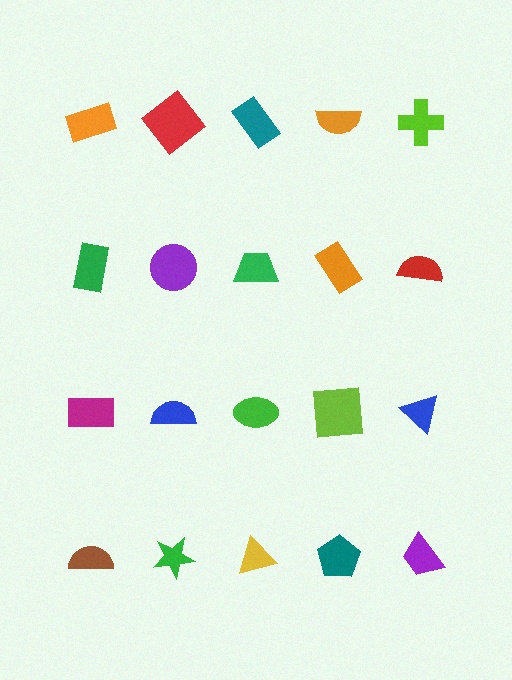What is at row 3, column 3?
A green ellipse.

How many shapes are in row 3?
5 shapes.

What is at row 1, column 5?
A lime cross.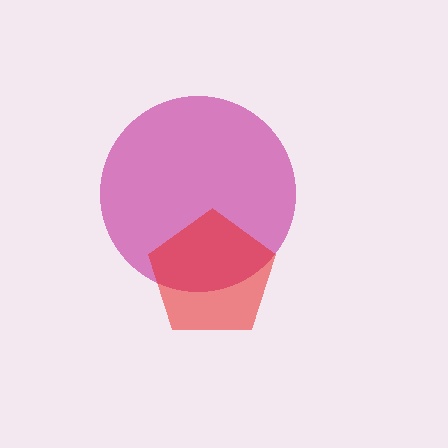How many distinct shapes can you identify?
There are 2 distinct shapes: a magenta circle, a red pentagon.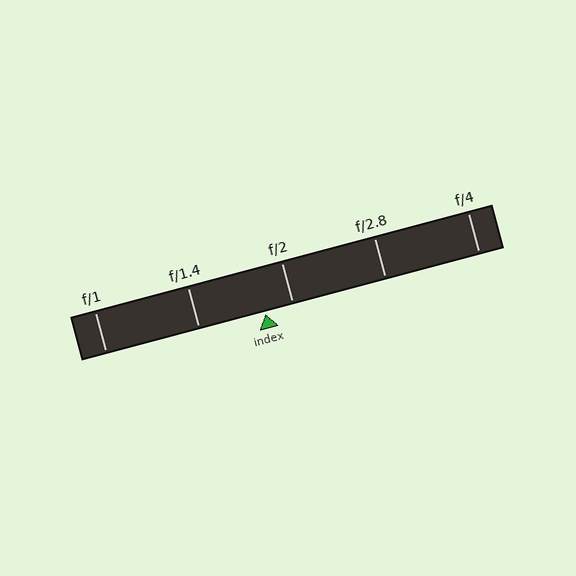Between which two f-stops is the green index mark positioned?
The index mark is between f/1.4 and f/2.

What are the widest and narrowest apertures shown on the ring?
The widest aperture shown is f/1 and the narrowest is f/4.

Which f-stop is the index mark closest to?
The index mark is closest to f/2.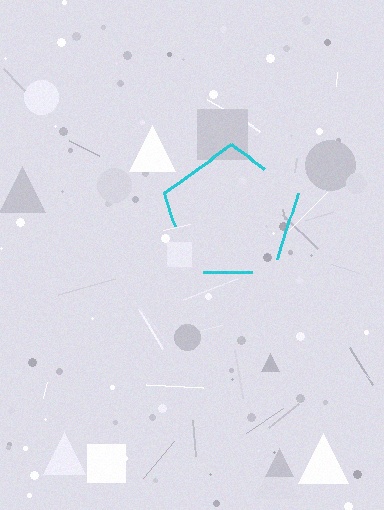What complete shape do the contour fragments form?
The contour fragments form a pentagon.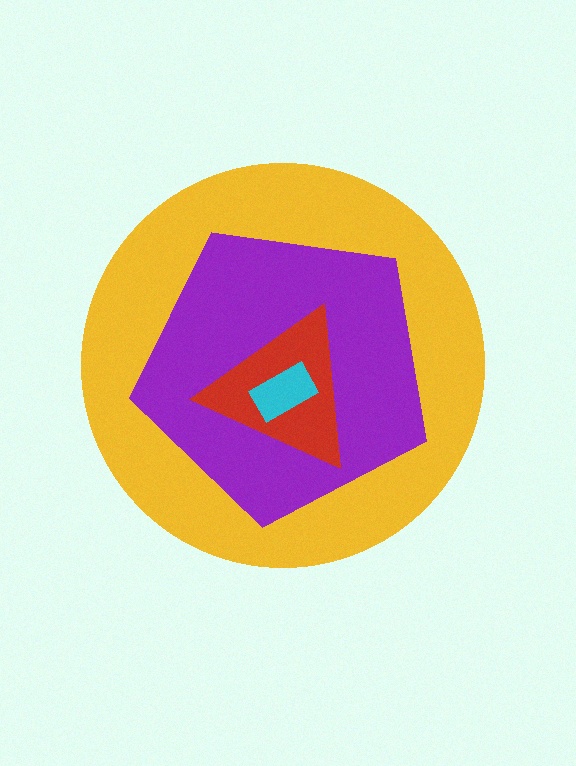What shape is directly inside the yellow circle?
The purple pentagon.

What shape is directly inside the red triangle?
The cyan rectangle.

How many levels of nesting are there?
4.